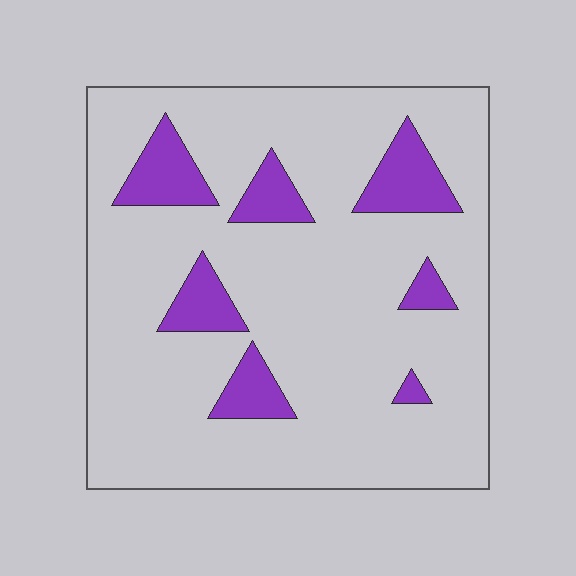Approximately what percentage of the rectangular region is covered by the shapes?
Approximately 15%.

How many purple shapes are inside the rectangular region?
7.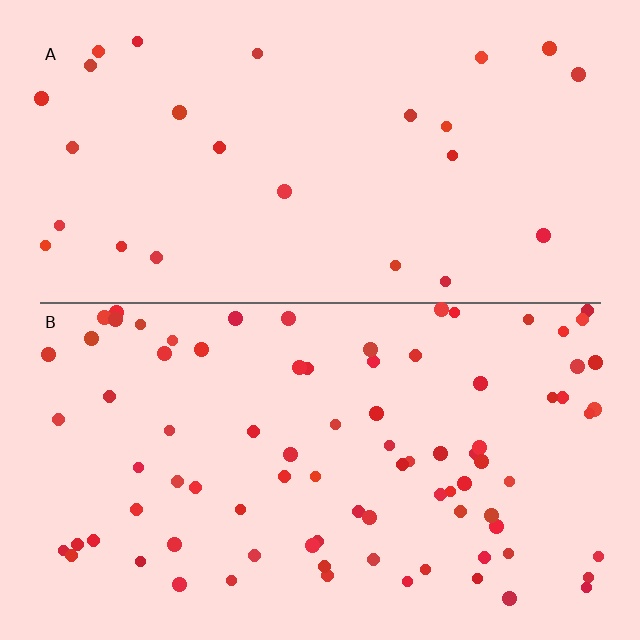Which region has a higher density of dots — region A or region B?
B (the bottom).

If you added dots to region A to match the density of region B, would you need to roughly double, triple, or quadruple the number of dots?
Approximately triple.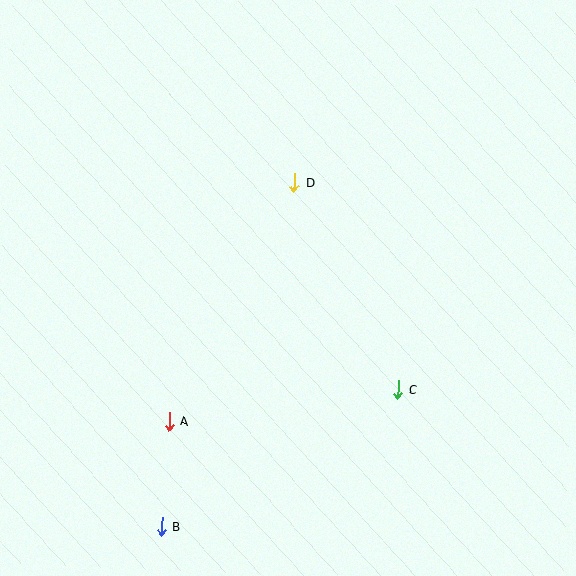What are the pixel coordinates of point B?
Point B is at (162, 526).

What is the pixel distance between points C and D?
The distance between C and D is 231 pixels.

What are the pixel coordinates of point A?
Point A is at (169, 421).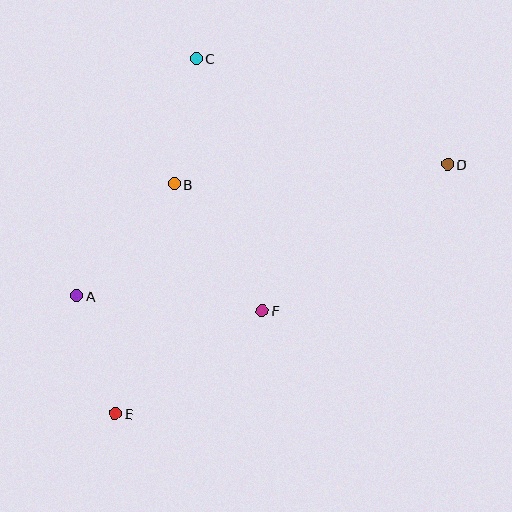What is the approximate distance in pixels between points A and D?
The distance between A and D is approximately 393 pixels.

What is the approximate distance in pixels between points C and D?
The distance between C and D is approximately 273 pixels.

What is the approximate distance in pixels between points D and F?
The distance between D and F is approximately 236 pixels.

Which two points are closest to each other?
Points A and E are closest to each other.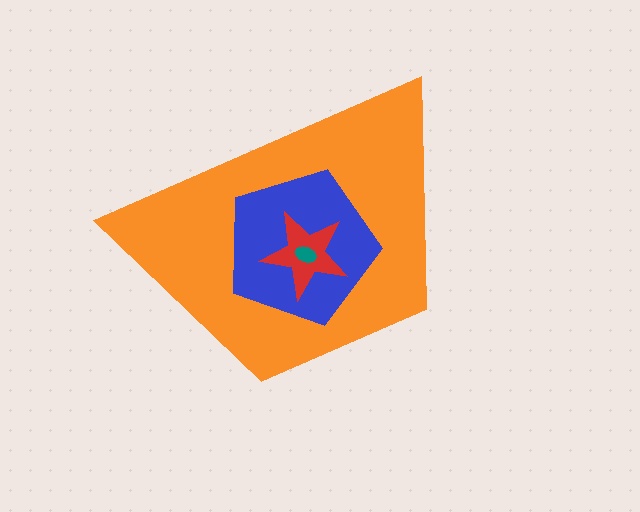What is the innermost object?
The teal ellipse.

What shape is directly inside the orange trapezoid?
The blue pentagon.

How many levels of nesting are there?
4.